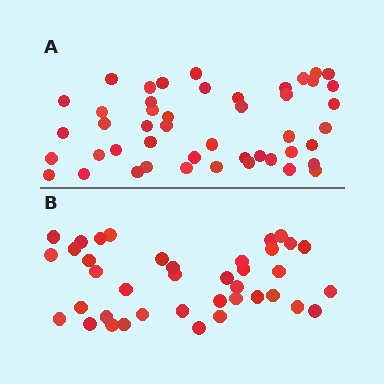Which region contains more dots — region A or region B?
Region A (the top region) has more dots.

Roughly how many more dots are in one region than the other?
Region A has roughly 8 or so more dots than region B.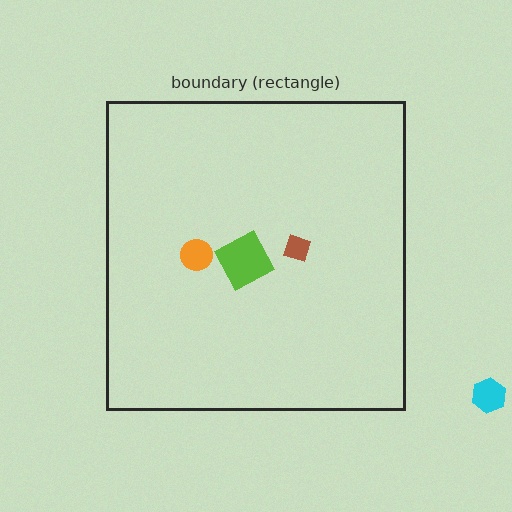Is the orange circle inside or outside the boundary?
Inside.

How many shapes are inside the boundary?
3 inside, 1 outside.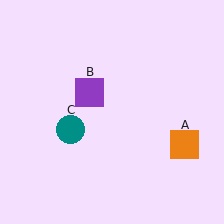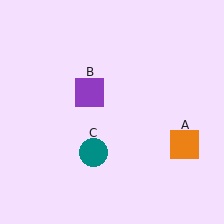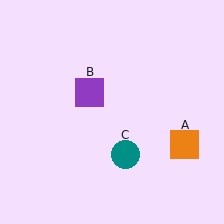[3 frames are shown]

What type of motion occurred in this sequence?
The teal circle (object C) rotated counterclockwise around the center of the scene.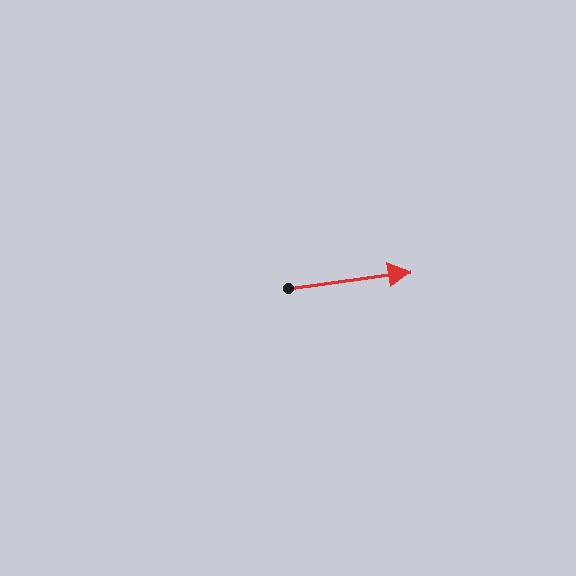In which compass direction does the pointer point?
East.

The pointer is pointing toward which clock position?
Roughly 3 o'clock.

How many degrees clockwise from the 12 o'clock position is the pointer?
Approximately 82 degrees.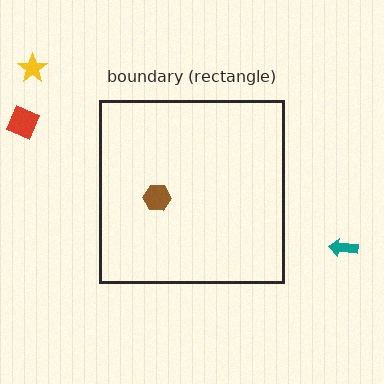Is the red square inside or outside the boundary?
Outside.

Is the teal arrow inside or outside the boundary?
Outside.